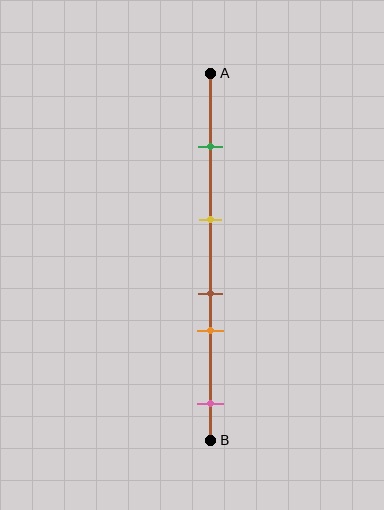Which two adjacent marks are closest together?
The brown and orange marks are the closest adjacent pair.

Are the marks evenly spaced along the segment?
No, the marks are not evenly spaced.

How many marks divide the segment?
There are 5 marks dividing the segment.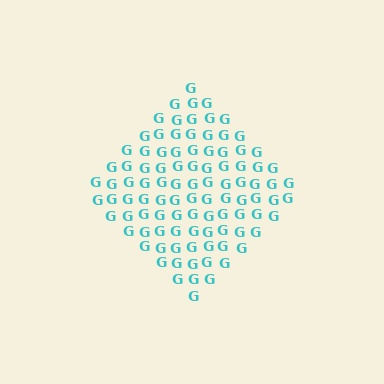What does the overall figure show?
The overall figure shows a diamond.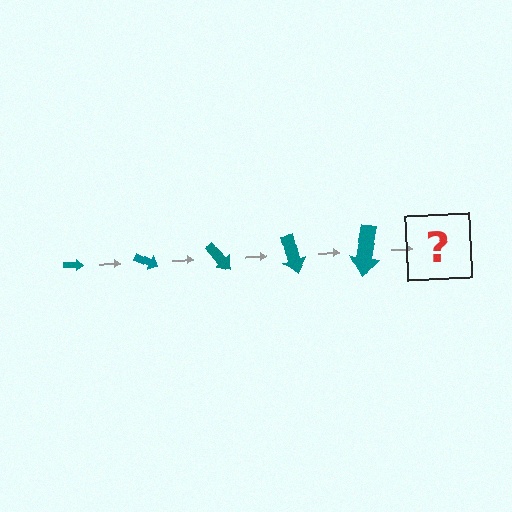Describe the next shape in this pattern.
It should be an arrow, larger than the previous one and rotated 125 degrees from the start.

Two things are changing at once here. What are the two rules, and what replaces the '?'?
The two rules are that the arrow grows larger each step and it rotates 25 degrees each step. The '?' should be an arrow, larger than the previous one and rotated 125 degrees from the start.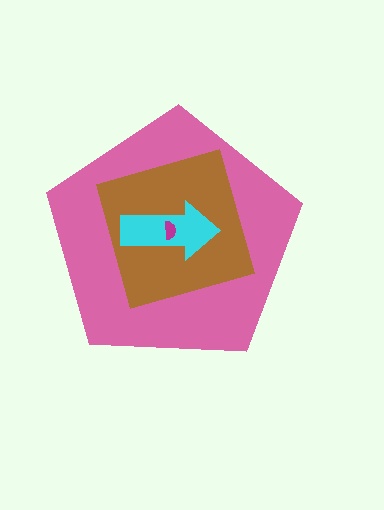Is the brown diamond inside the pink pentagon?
Yes.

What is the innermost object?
The magenta semicircle.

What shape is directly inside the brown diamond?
The cyan arrow.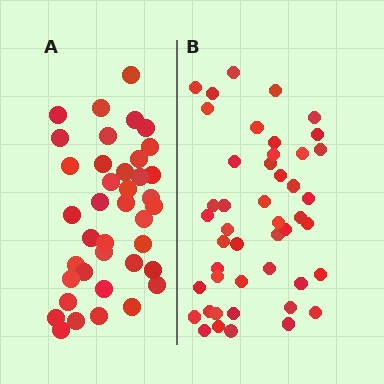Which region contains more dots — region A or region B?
Region B (the right region) has more dots.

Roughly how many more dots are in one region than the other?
Region B has roughly 8 or so more dots than region A.